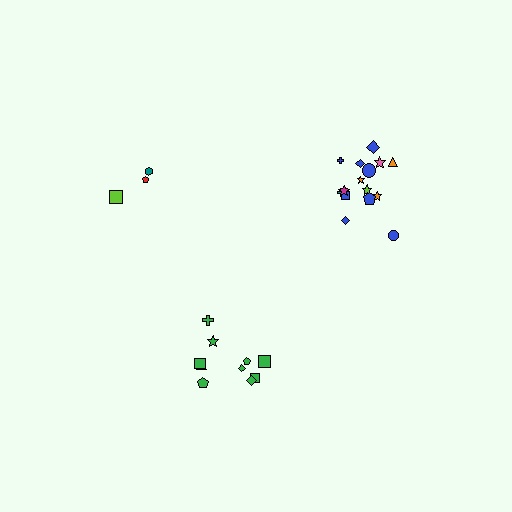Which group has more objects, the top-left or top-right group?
The top-right group.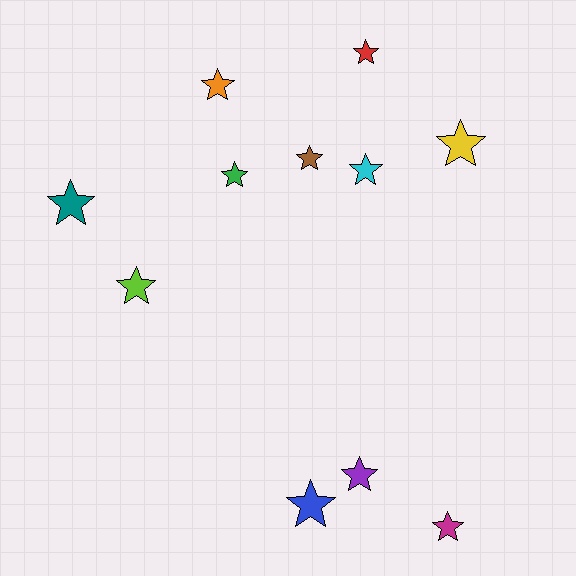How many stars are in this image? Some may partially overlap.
There are 11 stars.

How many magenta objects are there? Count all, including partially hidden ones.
There is 1 magenta object.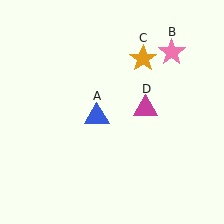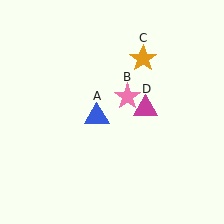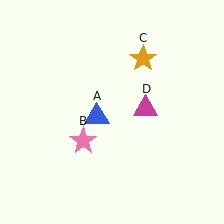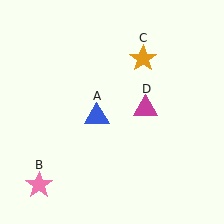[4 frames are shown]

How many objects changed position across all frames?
1 object changed position: pink star (object B).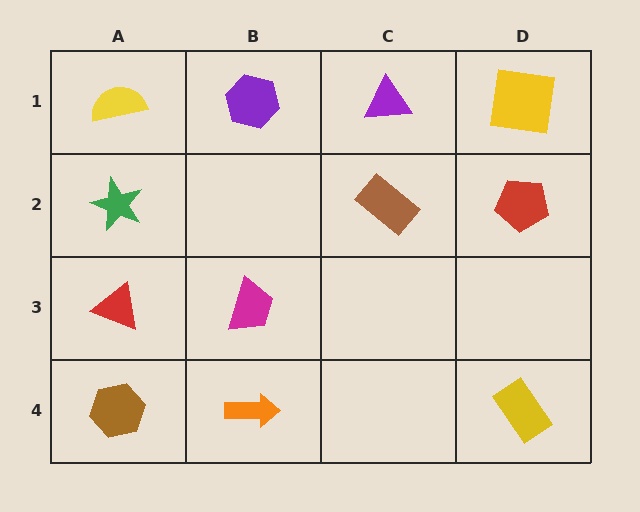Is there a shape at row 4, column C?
No, that cell is empty.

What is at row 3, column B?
A magenta trapezoid.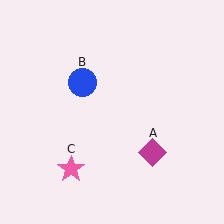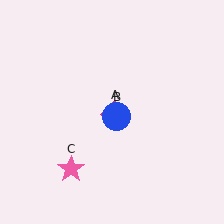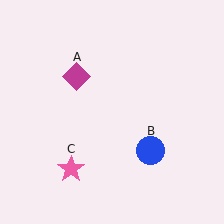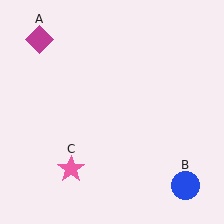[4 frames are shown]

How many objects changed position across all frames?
2 objects changed position: magenta diamond (object A), blue circle (object B).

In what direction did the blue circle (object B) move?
The blue circle (object B) moved down and to the right.